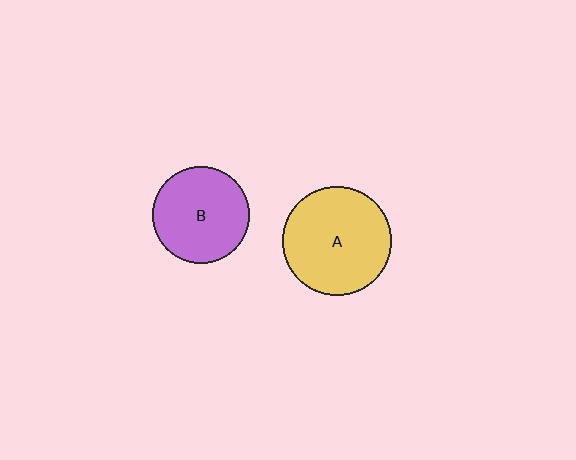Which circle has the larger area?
Circle A (yellow).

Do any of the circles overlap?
No, none of the circles overlap.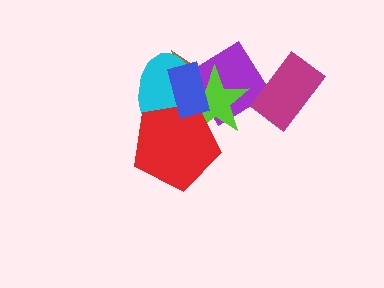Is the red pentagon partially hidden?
Yes, it is partially covered by another shape.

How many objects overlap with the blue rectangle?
5 objects overlap with the blue rectangle.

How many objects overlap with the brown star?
5 objects overlap with the brown star.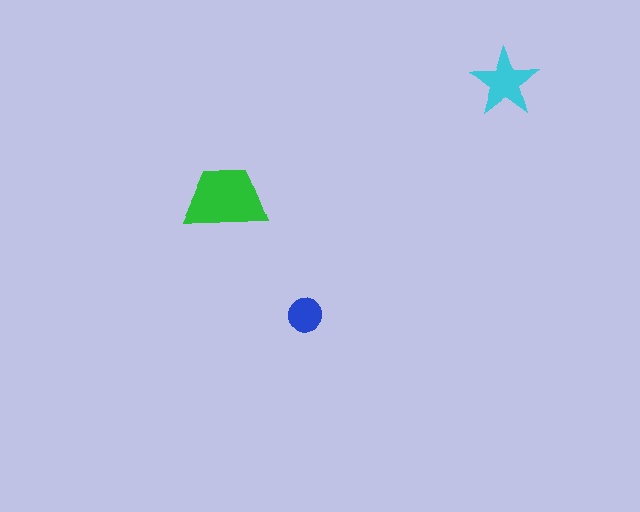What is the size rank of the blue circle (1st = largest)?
3rd.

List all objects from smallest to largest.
The blue circle, the cyan star, the green trapezoid.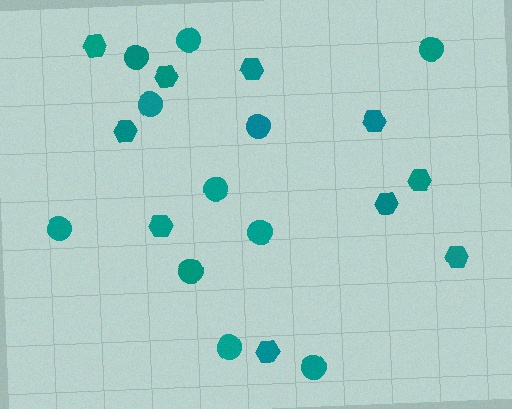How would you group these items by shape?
There are 2 groups: one group of circles (11) and one group of hexagons (10).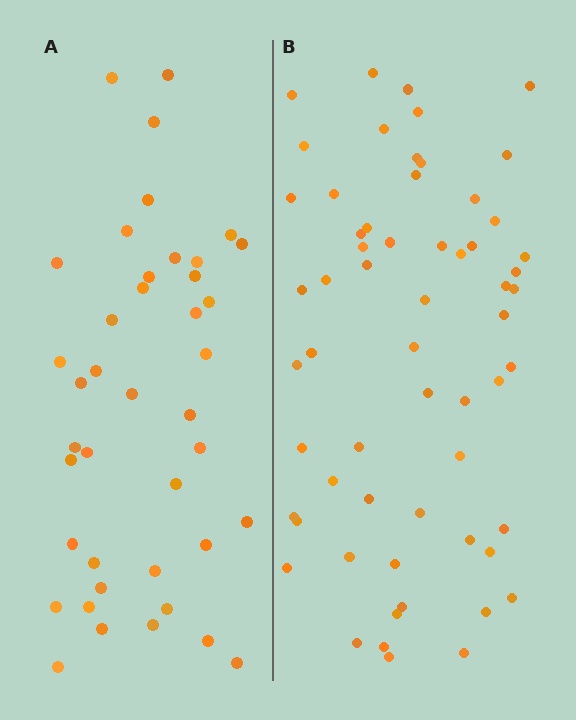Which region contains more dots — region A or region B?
Region B (the right region) has more dots.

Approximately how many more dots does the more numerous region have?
Region B has approximately 20 more dots than region A.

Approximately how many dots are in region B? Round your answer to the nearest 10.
About 60 dots.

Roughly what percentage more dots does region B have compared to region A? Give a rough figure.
About 45% more.